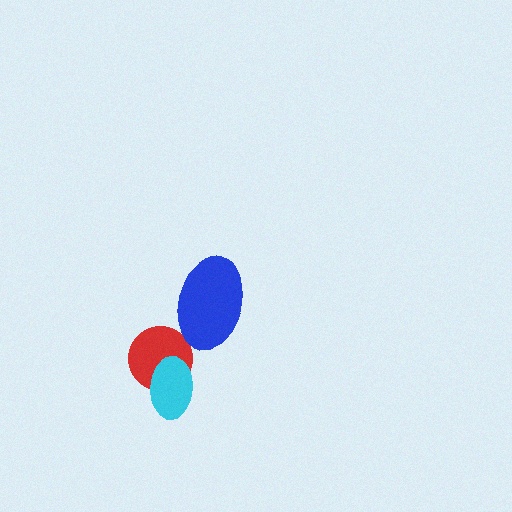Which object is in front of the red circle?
The cyan ellipse is in front of the red circle.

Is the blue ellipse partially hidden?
No, no other shape covers it.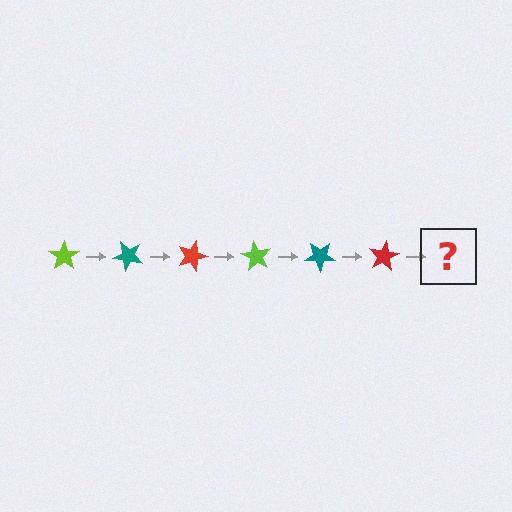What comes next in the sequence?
The next element should be a lime star, rotated 270 degrees from the start.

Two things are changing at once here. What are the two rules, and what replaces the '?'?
The two rules are that it rotates 45 degrees each step and the color cycles through lime, teal, and red. The '?' should be a lime star, rotated 270 degrees from the start.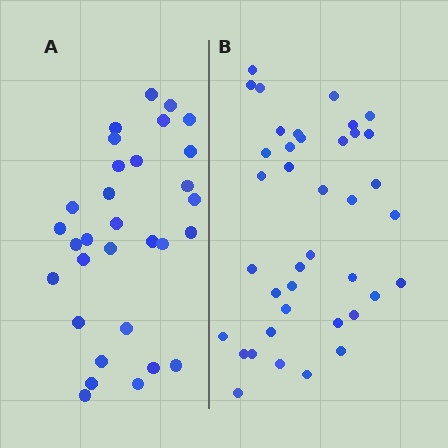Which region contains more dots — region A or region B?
Region B (the right region) has more dots.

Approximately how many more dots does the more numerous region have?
Region B has roughly 8 or so more dots than region A.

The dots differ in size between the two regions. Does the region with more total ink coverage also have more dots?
No. Region A has more total ink coverage because its dots are larger, but region B actually contains more individual dots. Total area can be misleading — the number of items is what matters here.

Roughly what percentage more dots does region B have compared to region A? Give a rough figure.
About 25% more.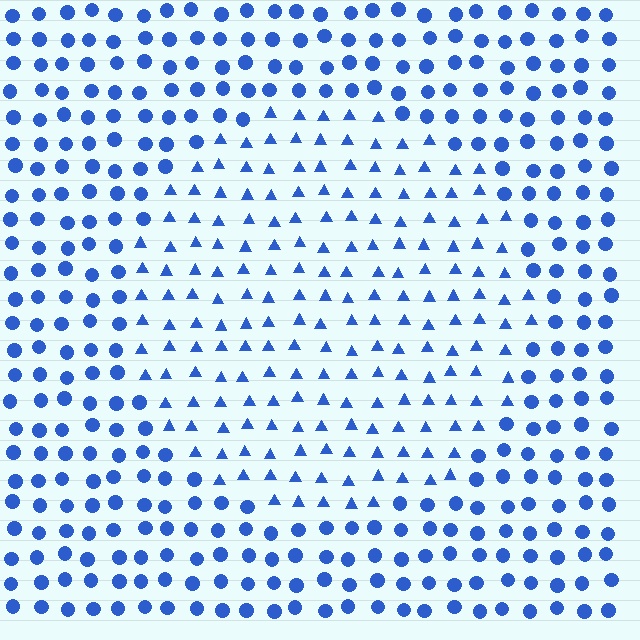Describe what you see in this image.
The image is filled with small blue elements arranged in a uniform grid. A circle-shaped region contains triangles, while the surrounding area contains circles. The boundary is defined purely by the change in element shape.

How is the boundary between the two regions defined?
The boundary is defined by a change in element shape: triangles inside vs. circles outside. All elements share the same color and spacing.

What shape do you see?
I see a circle.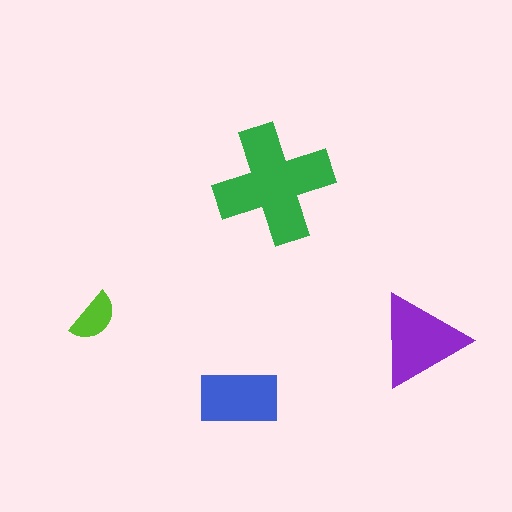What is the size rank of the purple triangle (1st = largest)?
2nd.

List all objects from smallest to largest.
The lime semicircle, the blue rectangle, the purple triangle, the green cross.